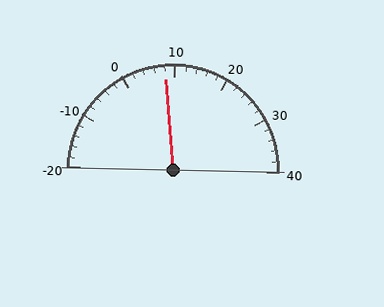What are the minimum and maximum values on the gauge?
The gauge ranges from -20 to 40.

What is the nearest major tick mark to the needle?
The nearest major tick mark is 10.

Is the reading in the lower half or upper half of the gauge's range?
The reading is in the lower half of the range (-20 to 40).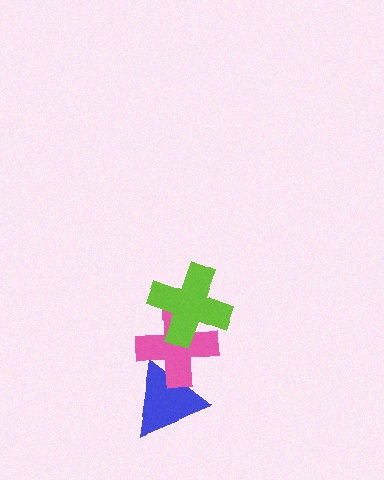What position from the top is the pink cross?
The pink cross is 2nd from the top.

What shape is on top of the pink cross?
The lime cross is on top of the pink cross.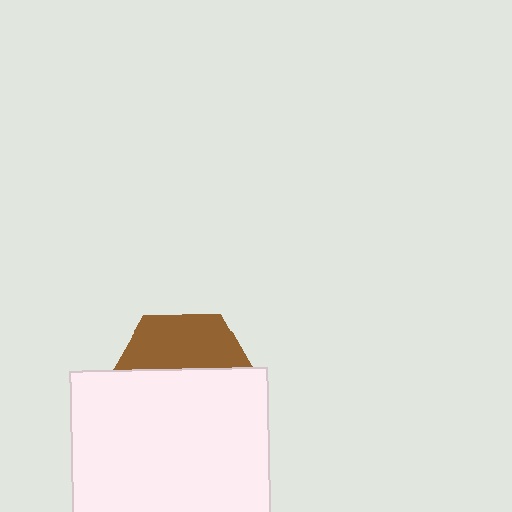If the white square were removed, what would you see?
You would see the complete brown hexagon.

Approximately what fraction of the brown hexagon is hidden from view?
Roughly 62% of the brown hexagon is hidden behind the white square.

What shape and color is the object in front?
The object in front is a white square.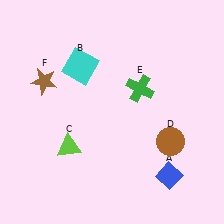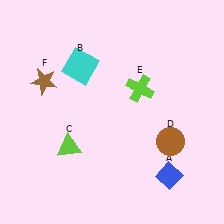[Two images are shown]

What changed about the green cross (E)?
In Image 1, E is green. In Image 2, it changed to lime.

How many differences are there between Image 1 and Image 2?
There is 1 difference between the two images.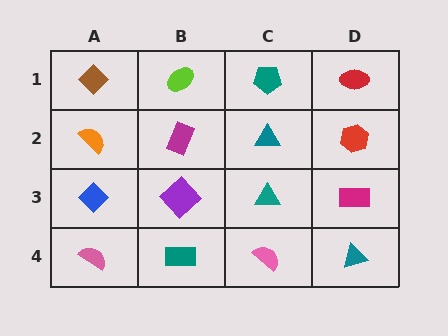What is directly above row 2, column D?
A red ellipse.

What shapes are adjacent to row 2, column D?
A red ellipse (row 1, column D), a magenta rectangle (row 3, column D), a teal triangle (row 2, column C).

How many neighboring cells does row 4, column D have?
2.